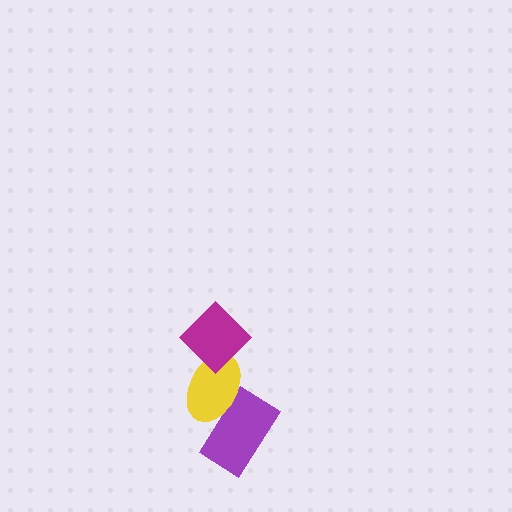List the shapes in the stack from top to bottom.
From top to bottom: the magenta diamond, the yellow ellipse, the purple rectangle.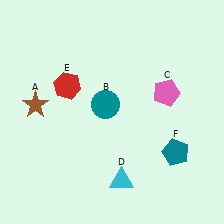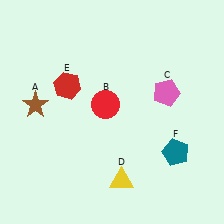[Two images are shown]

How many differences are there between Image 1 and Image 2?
There are 2 differences between the two images.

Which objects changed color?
B changed from teal to red. D changed from cyan to yellow.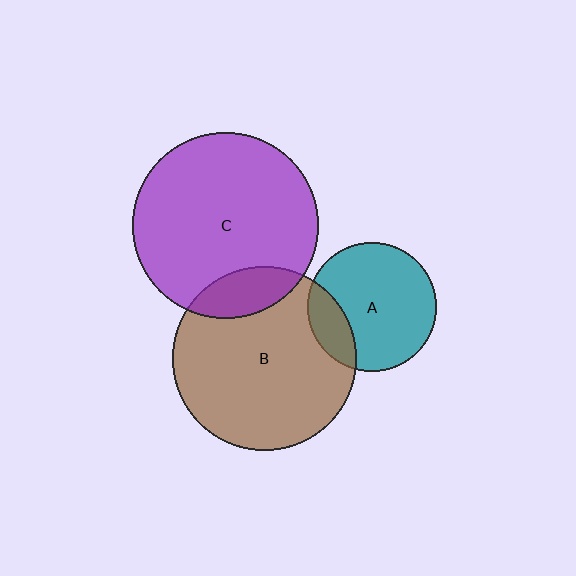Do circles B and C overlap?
Yes.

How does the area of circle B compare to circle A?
Approximately 2.0 times.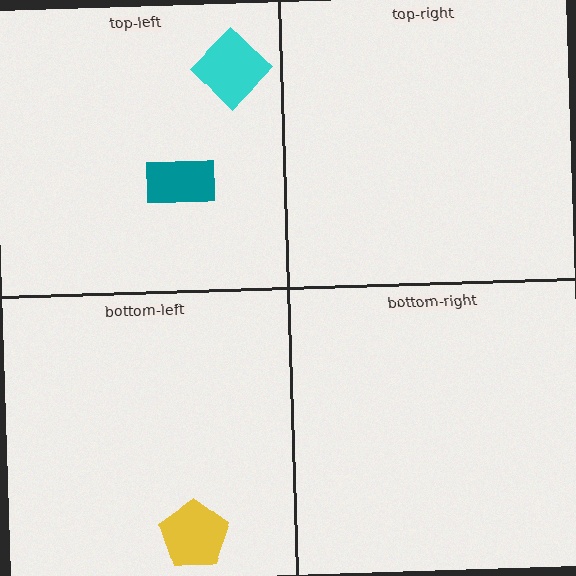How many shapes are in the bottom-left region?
1.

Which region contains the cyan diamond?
The top-left region.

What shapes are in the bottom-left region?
The yellow pentagon.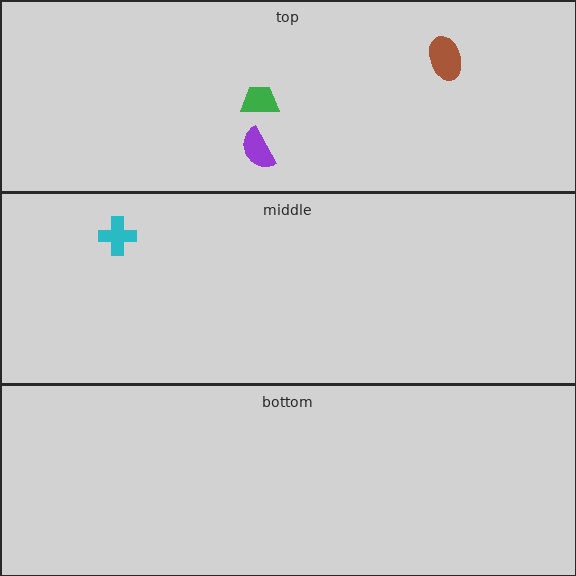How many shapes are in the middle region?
1.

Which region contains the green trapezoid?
The top region.